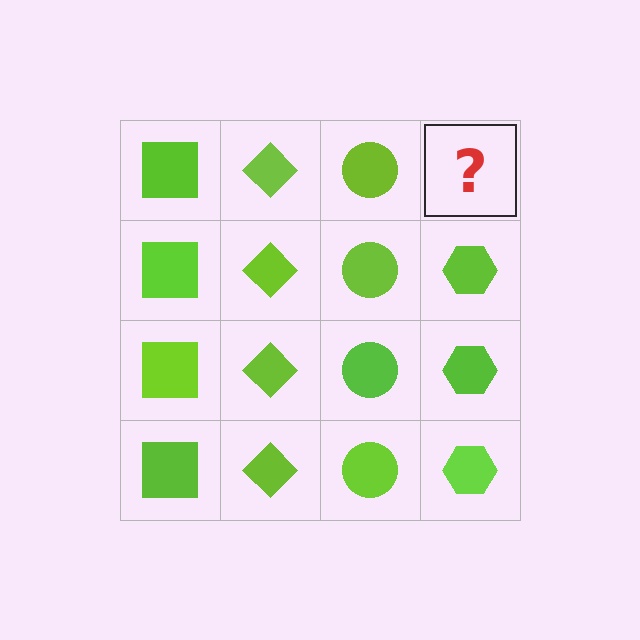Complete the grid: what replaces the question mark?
The question mark should be replaced with a lime hexagon.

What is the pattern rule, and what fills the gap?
The rule is that each column has a consistent shape. The gap should be filled with a lime hexagon.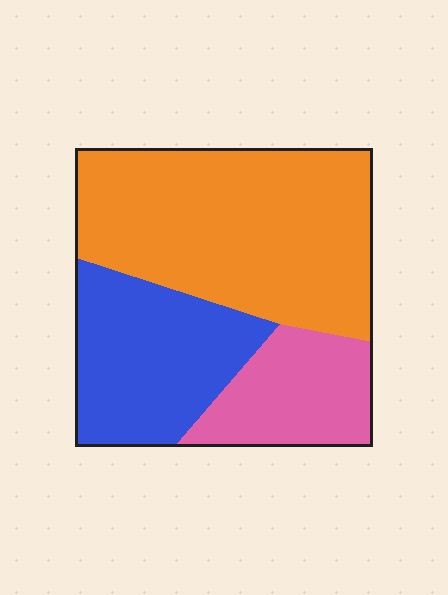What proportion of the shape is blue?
Blue covers 29% of the shape.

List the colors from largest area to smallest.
From largest to smallest: orange, blue, pink.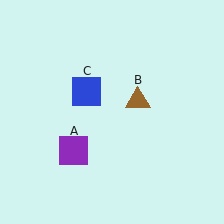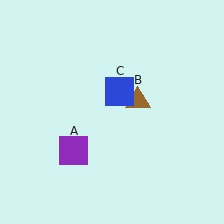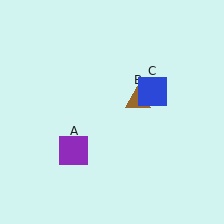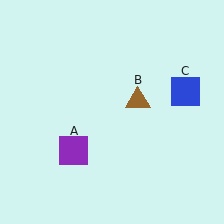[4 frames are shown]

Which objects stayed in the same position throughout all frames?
Purple square (object A) and brown triangle (object B) remained stationary.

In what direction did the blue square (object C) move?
The blue square (object C) moved right.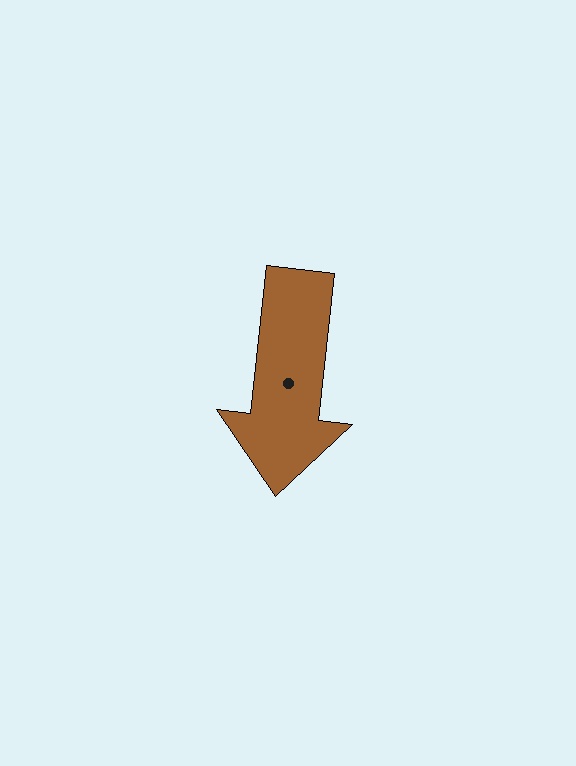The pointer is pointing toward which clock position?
Roughly 6 o'clock.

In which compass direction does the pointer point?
South.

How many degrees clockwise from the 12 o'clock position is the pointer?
Approximately 186 degrees.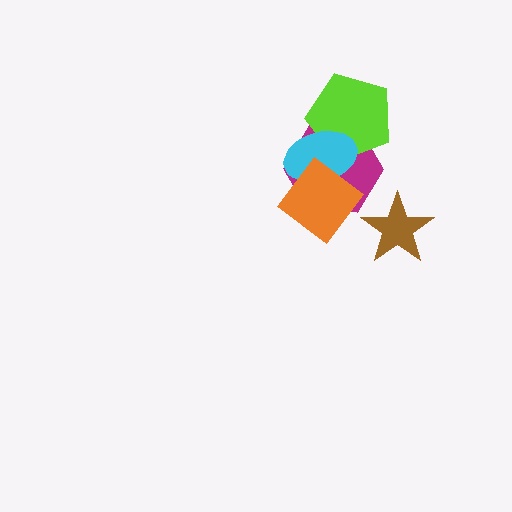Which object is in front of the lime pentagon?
The cyan ellipse is in front of the lime pentagon.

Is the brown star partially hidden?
No, no other shape covers it.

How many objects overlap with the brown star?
0 objects overlap with the brown star.